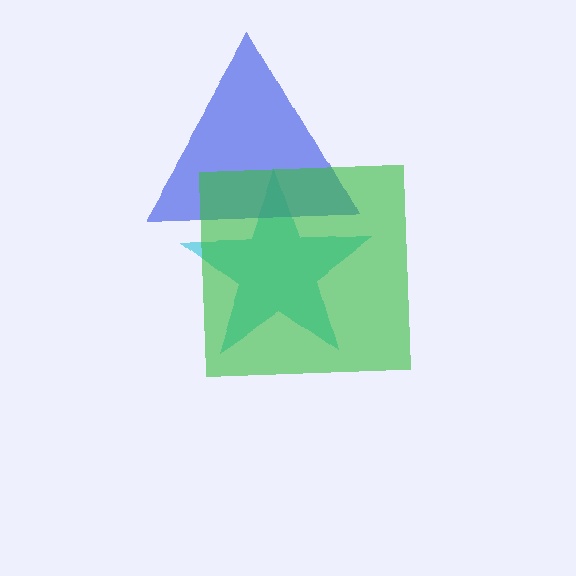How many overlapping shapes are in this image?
There are 3 overlapping shapes in the image.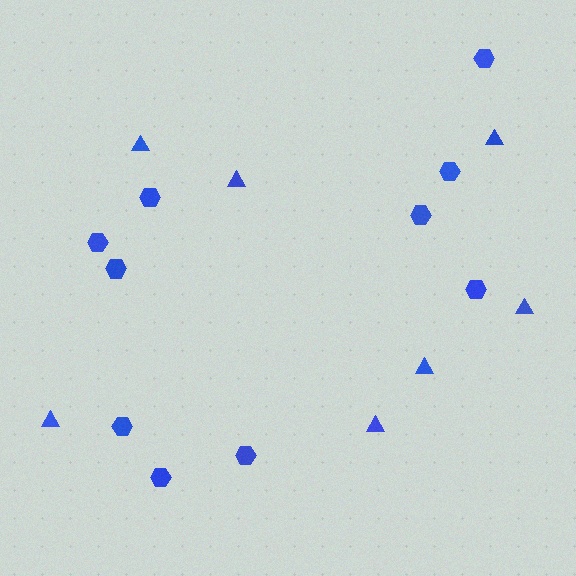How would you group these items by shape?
There are 2 groups: one group of hexagons (10) and one group of triangles (7).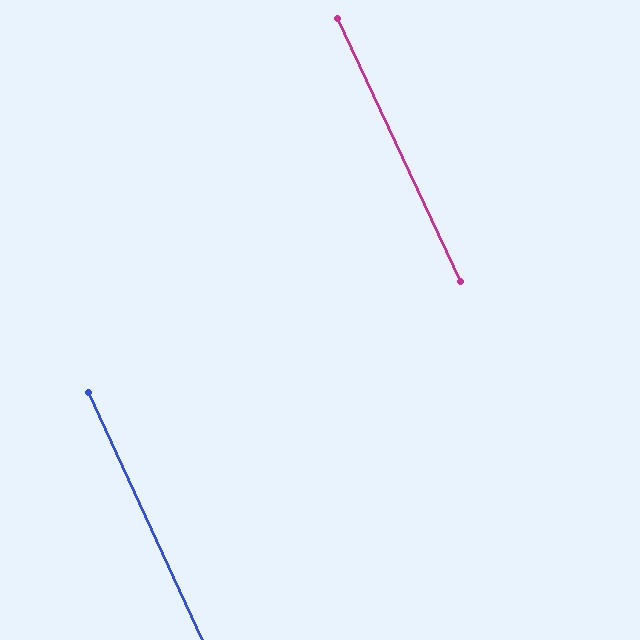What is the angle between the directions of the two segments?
Approximately 0 degrees.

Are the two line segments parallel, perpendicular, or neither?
Parallel — their directions differ by only 0.4°.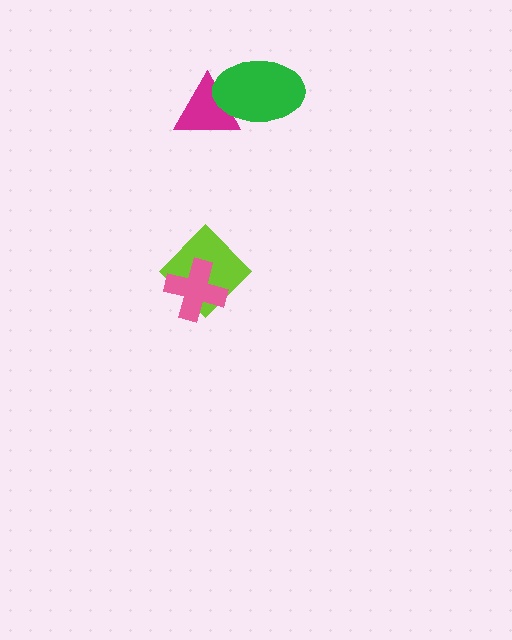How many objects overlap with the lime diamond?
1 object overlaps with the lime diamond.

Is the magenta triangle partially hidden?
Yes, it is partially covered by another shape.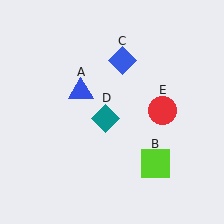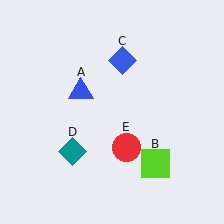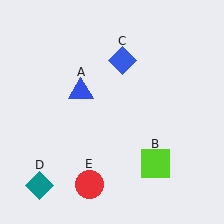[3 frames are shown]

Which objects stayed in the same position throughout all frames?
Blue triangle (object A) and lime square (object B) and blue diamond (object C) remained stationary.